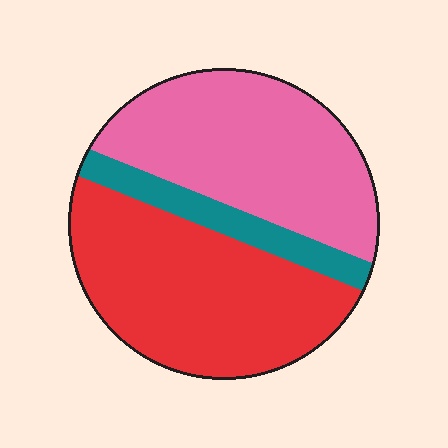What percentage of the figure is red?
Red covers roughly 45% of the figure.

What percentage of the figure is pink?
Pink covers 42% of the figure.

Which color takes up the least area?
Teal, at roughly 10%.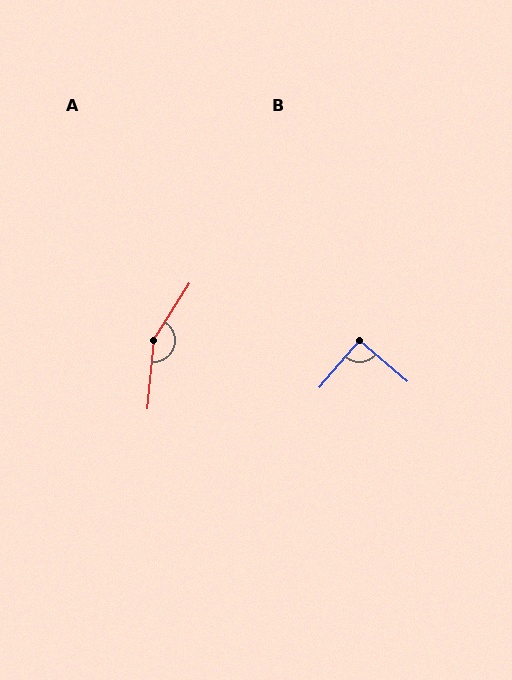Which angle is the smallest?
B, at approximately 90 degrees.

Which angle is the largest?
A, at approximately 153 degrees.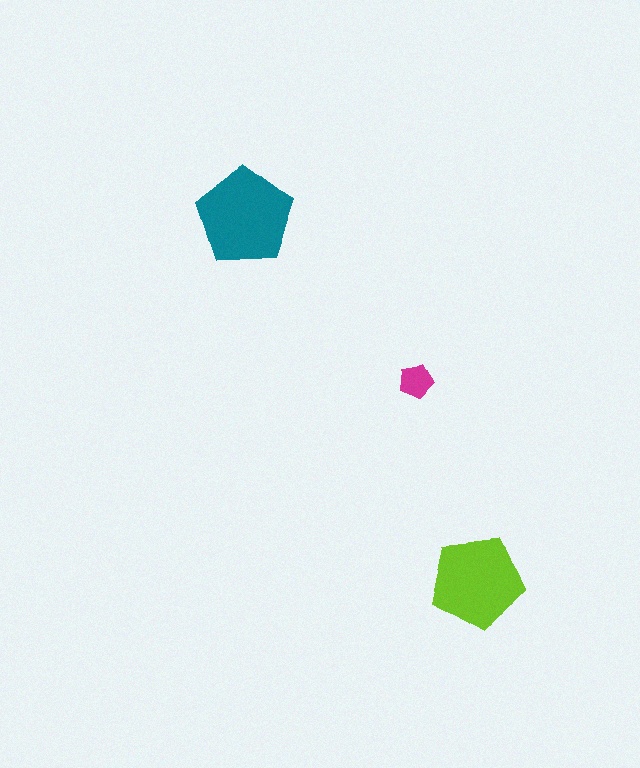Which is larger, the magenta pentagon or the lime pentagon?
The lime one.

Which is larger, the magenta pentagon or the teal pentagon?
The teal one.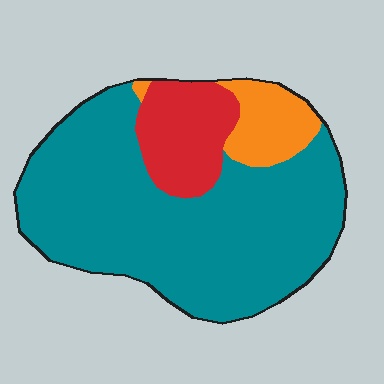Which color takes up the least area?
Orange, at roughly 10%.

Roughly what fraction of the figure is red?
Red covers about 15% of the figure.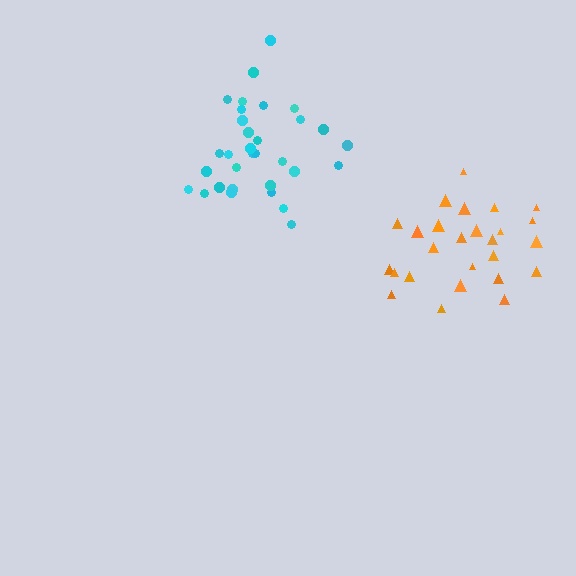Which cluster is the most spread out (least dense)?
Orange.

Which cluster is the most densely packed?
Cyan.